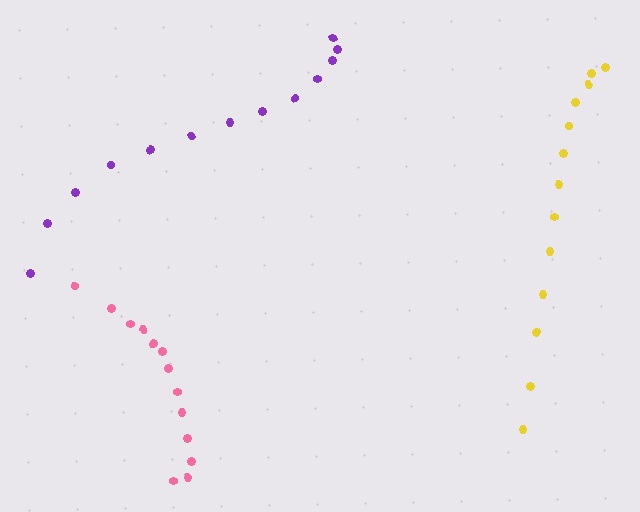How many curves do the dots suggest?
There are 3 distinct paths.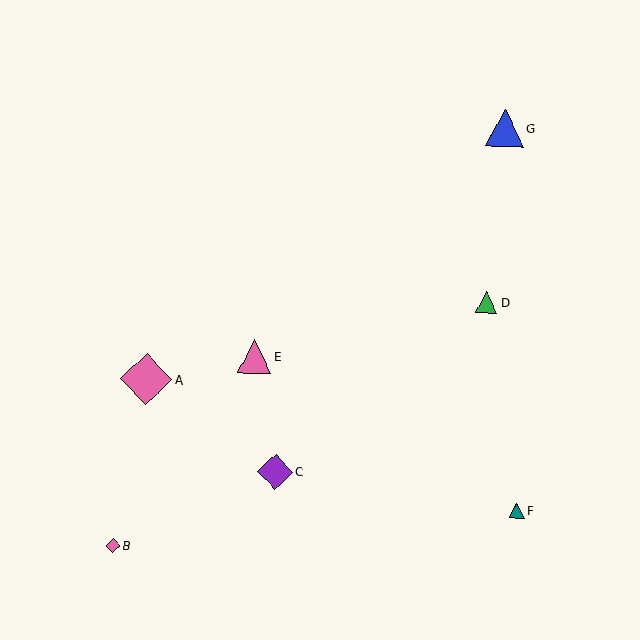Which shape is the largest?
The pink diamond (labeled A) is the largest.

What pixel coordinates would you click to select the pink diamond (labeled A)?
Click at (146, 379) to select the pink diamond A.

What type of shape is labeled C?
Shape C is a purple diamond.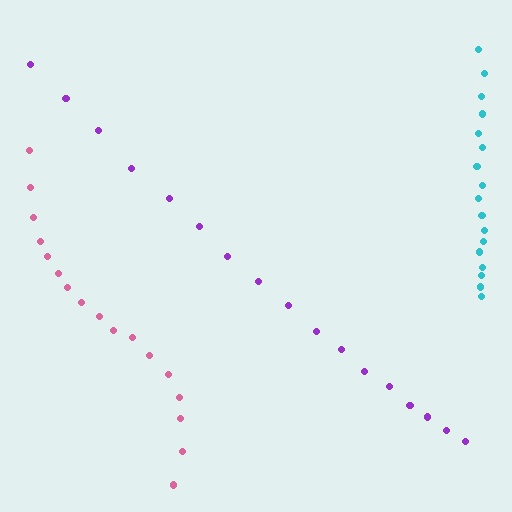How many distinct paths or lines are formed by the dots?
There are 3 distinct paths.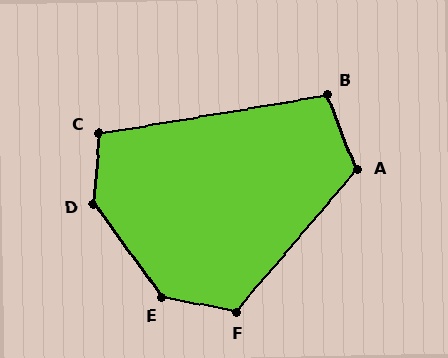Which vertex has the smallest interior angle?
B, at approximately 102 degrees.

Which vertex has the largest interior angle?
D, at approximately 139 degrees.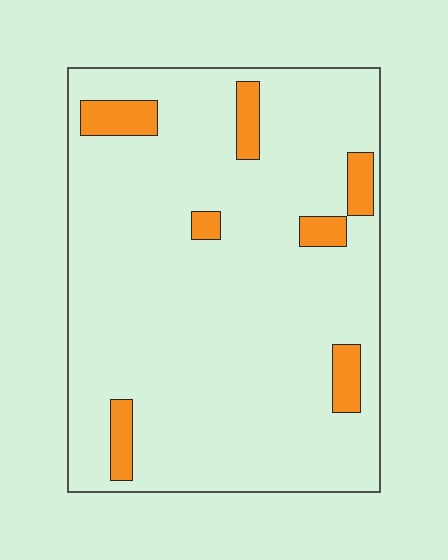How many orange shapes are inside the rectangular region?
7.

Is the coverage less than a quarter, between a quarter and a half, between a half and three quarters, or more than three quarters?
Less than a quarter.